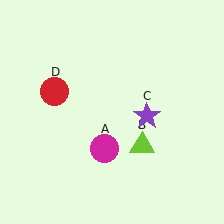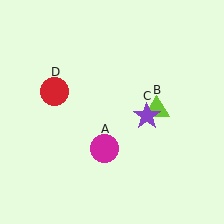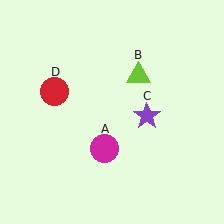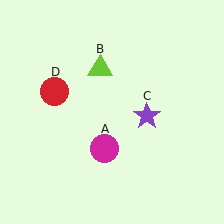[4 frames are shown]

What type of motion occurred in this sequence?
The lime triangle (object B) rotated counterclockwise around the center of the scene.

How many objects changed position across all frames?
1 object changed position: lime triangle (object B).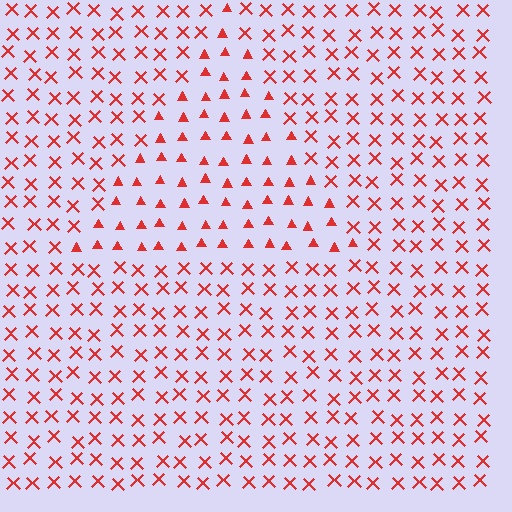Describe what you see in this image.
The image is filled with small red elements arranged in a uniform grid. A triangle-shaped region contains triangles, while the surrounding area contains X marks. The boundary is defined purely by the change in element shape.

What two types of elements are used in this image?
The image uses triangles inside the triangle region and X marks outside it.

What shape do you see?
I see a triangle.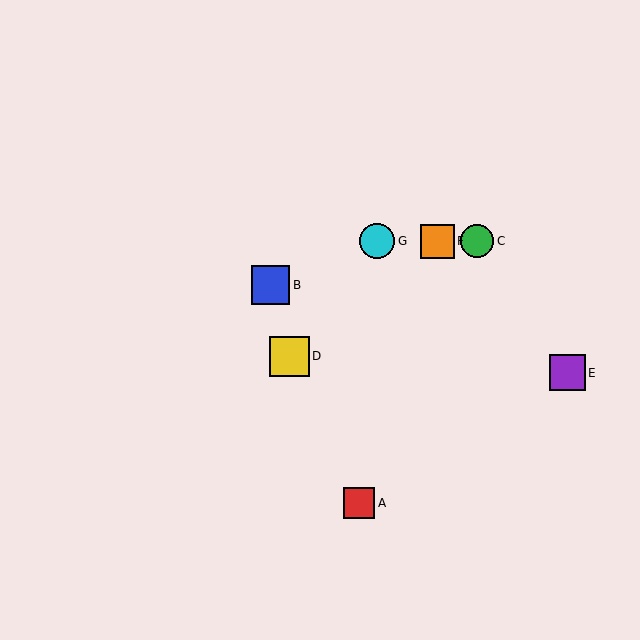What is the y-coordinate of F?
Object F is at y≈241.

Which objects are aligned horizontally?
Objects C, F, G are aligned horizontally.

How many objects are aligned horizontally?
3 objects (C, F, G) are aligned horizontally.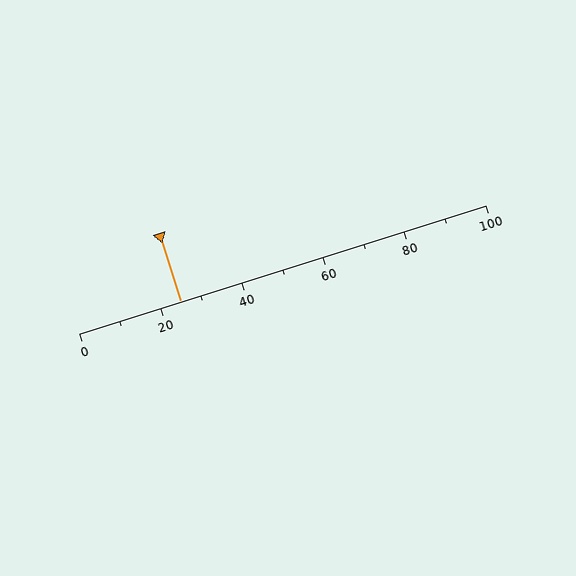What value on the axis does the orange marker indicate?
The marker indicates approximately 25.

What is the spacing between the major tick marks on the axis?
The major ticks are spaced 20 apart.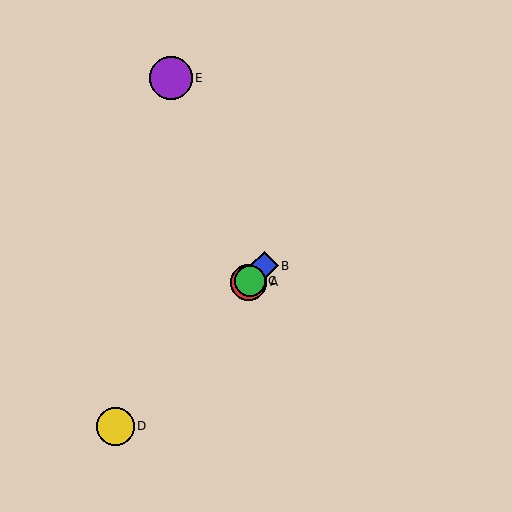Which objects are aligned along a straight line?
Objects A, B, C, D are aligned along a straight line.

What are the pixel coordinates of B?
Object B is at (264, 266).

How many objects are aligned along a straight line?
4 objects (A, B, C, D) are aligned along a straight line.